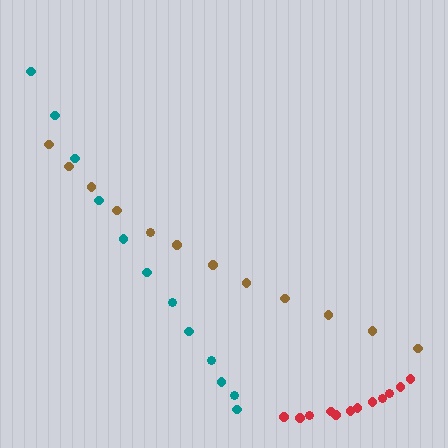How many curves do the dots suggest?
There are 3 distinct paths.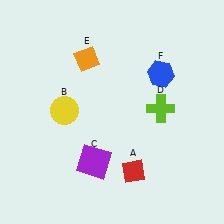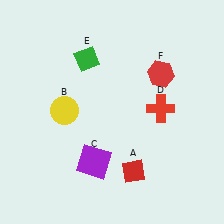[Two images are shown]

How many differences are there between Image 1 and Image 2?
There are 3 differences between the two images.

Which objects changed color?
D changed from lime to red. E changed from orange to green. F changed from blue to red.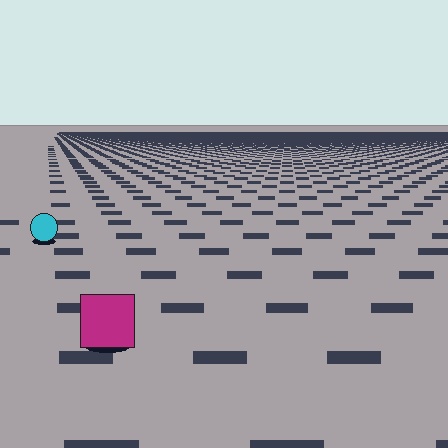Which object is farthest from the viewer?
The cyan circle is farthest from the viewer. It appears smaller and the ground texture around it is denser.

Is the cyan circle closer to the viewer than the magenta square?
No. The magenta square is closer — you can tell from the texture gradient: the ground texture is coarser near it.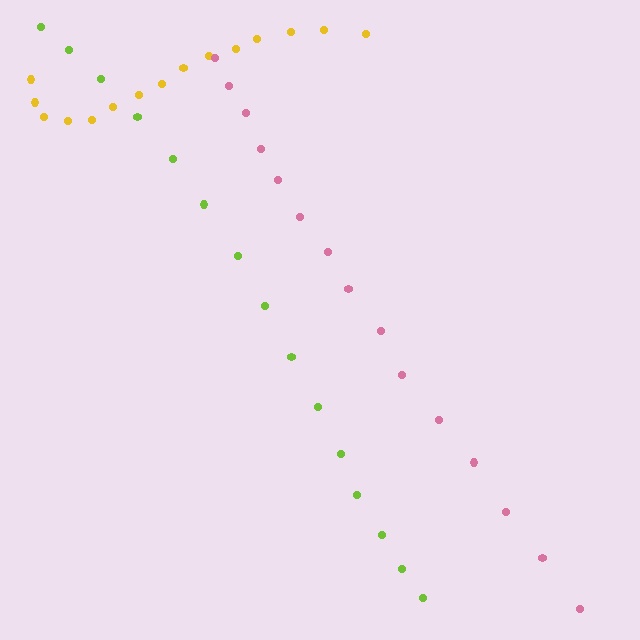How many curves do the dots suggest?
There are 3 distinct paths.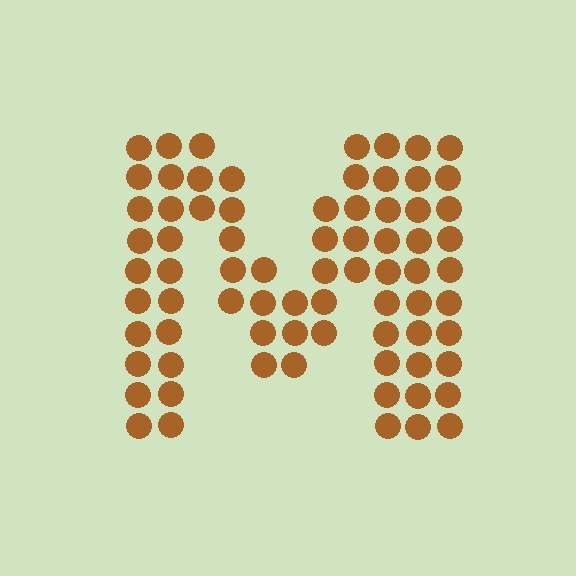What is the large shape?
The large shape is the letter M.